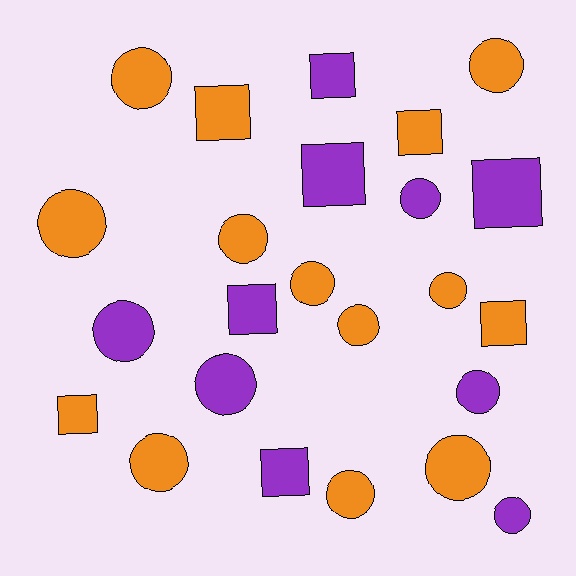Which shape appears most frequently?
Circle, with 15 objects.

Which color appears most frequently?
Orange, with 14 objects.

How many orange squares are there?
There are 4 orange squares.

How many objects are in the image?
There are 24 objects.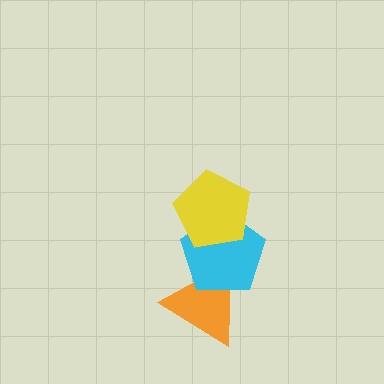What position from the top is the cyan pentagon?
The cyan pentagon is 2nd from the top.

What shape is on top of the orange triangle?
The cyan pentagon is on top of the orange triangle.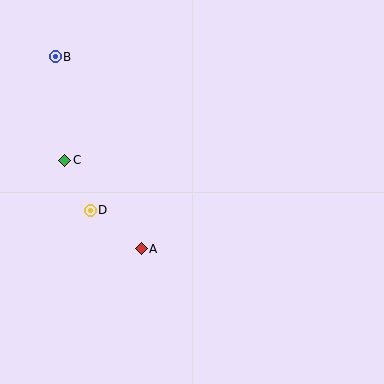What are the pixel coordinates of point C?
Point C is at (65, 160).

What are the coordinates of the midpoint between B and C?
The midpoint between B and C is at (60, 109).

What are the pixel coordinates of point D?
Point D is at (90, 210).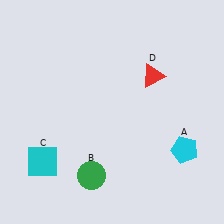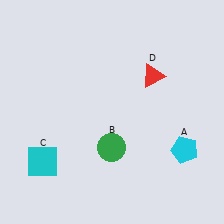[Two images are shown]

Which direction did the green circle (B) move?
The green circle (B) moved up.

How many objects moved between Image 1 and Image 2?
1 object moved between the two images.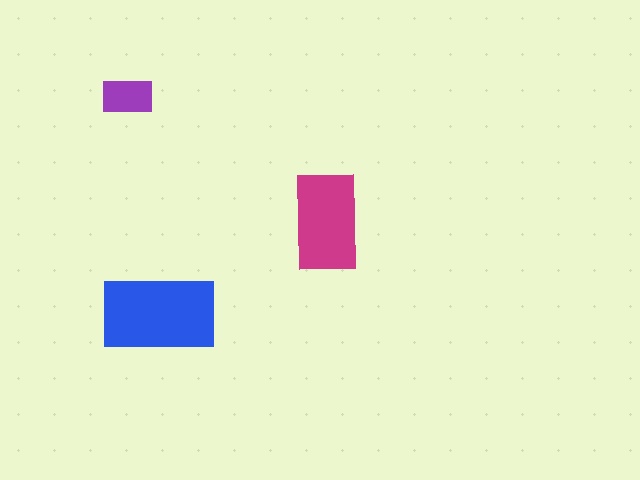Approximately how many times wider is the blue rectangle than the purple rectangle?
About 2 times wider.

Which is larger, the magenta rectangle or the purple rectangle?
The magenta one.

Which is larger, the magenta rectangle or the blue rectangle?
The blue one.